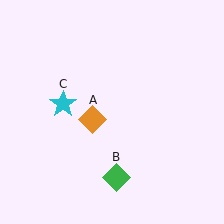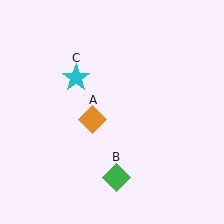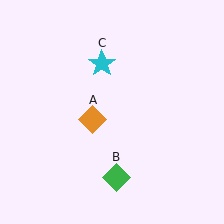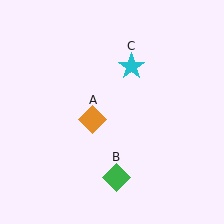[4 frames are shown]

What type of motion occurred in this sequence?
The cyan star (object C) rotated clockwise around the center of the scene.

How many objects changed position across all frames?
1 object changed position: cyan star (object C).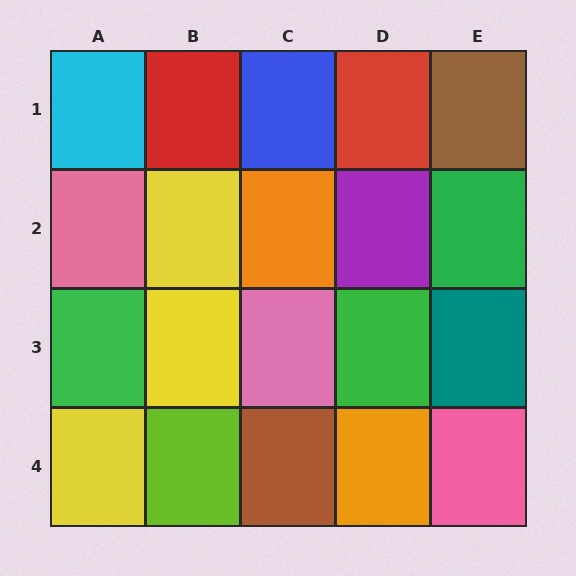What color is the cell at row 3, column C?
Pink.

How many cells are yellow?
3 cells are yellow.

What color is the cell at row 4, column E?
Pink.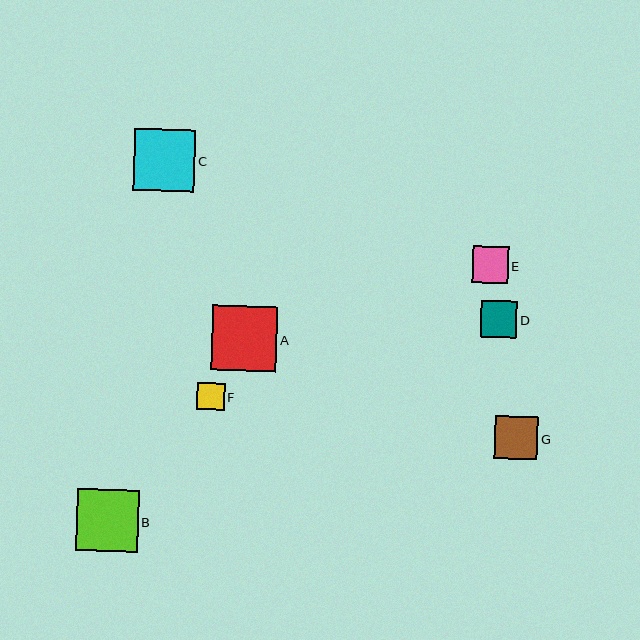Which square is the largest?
Square A is the largest with a size of approximately 65 pixels.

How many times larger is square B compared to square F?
Square B is approximately 2.2 times the size of square F.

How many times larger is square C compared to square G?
Square C is approximately 1.4 times the size of square G.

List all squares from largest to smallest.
From largest to smallest: A, C, B, G, D, E, F.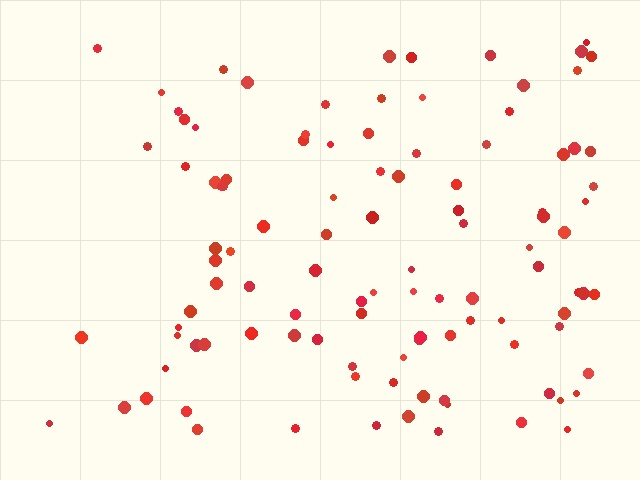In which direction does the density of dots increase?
From left to right, with the right side densest.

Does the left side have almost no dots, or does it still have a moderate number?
Still a moderate number, just noticeably fewer than the right.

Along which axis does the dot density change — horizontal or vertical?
Horizontal.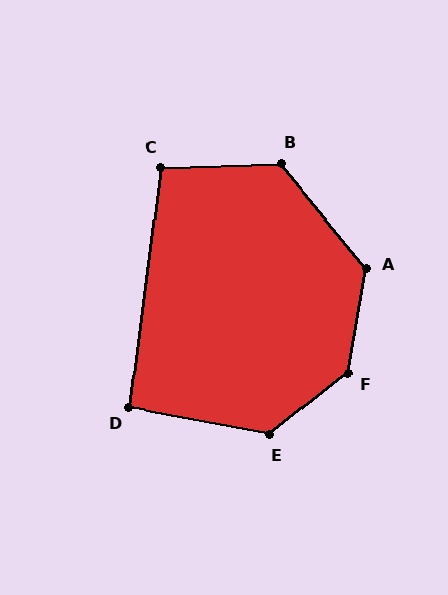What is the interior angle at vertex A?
Approximately 131 degrees (obtuse).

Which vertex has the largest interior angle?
F, at approximately 139 degrees.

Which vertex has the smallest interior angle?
D, at approximately 94 degrees.